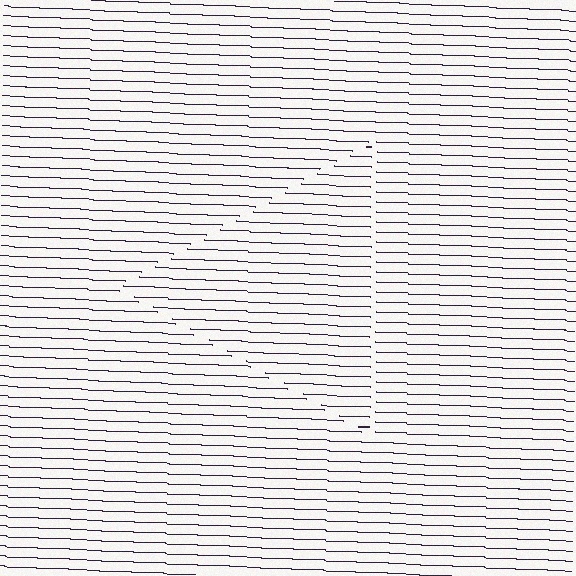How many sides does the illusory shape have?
3 sides — the line-ends trace a triangle.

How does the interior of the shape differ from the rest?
The interior of the shape contains the same grating, shifted by half a period — the contour is defined by the phase discontinuity where line-ends from the inner and outer gratings abut.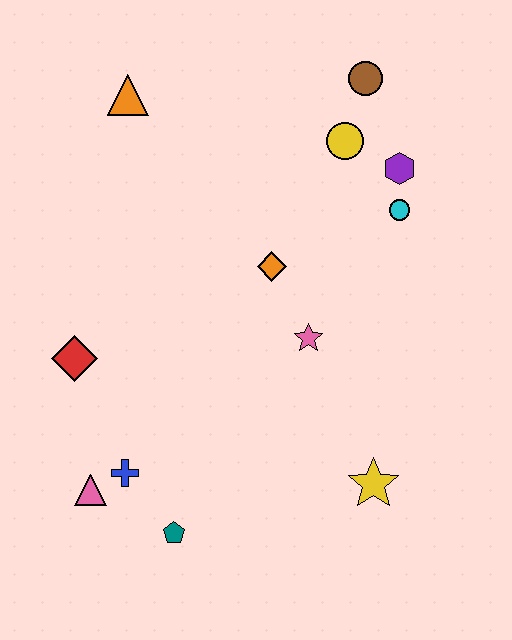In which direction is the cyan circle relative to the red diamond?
The cyan circle is to the right of the red diamond.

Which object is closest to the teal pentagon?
The blue cross is closest to the teal pentagon.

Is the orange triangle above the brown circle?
No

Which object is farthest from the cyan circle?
The pink triangle is farthest from the cyan circle.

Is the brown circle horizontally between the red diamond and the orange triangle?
No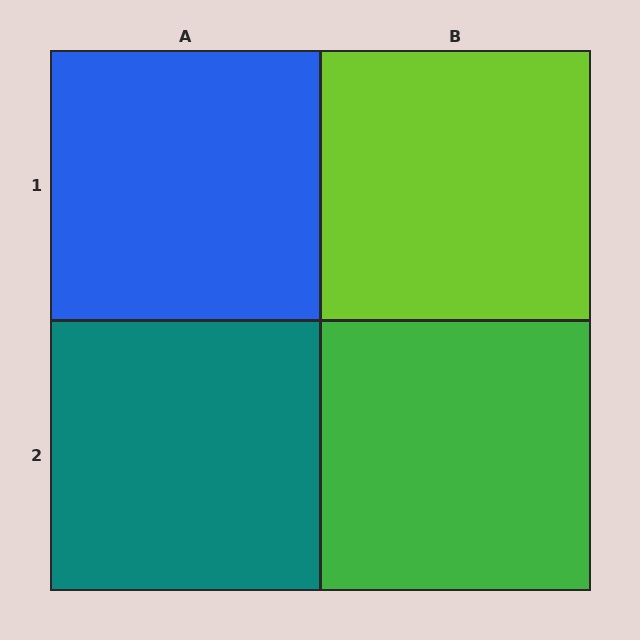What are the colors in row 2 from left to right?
Teal, green.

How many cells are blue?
1 cell is blue.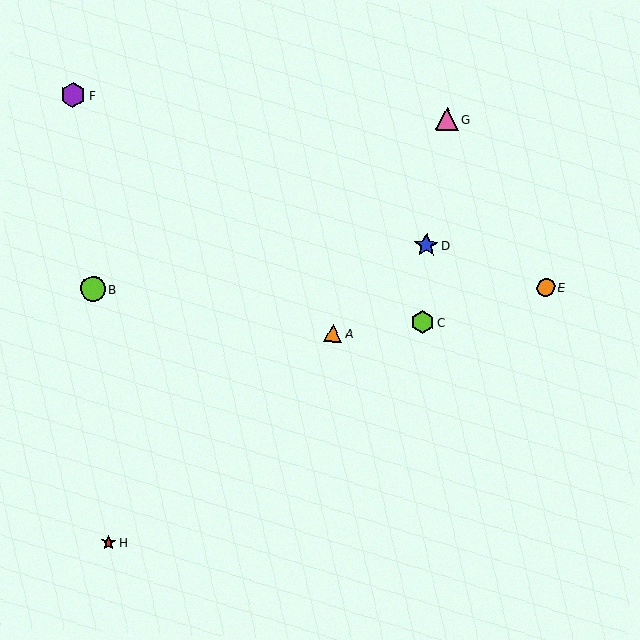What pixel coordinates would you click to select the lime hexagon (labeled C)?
Click at (423, 322) to select the lime hexagon C.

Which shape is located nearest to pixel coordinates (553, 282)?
The orange circle (labeled E) at (546, 288) is nearest to that location.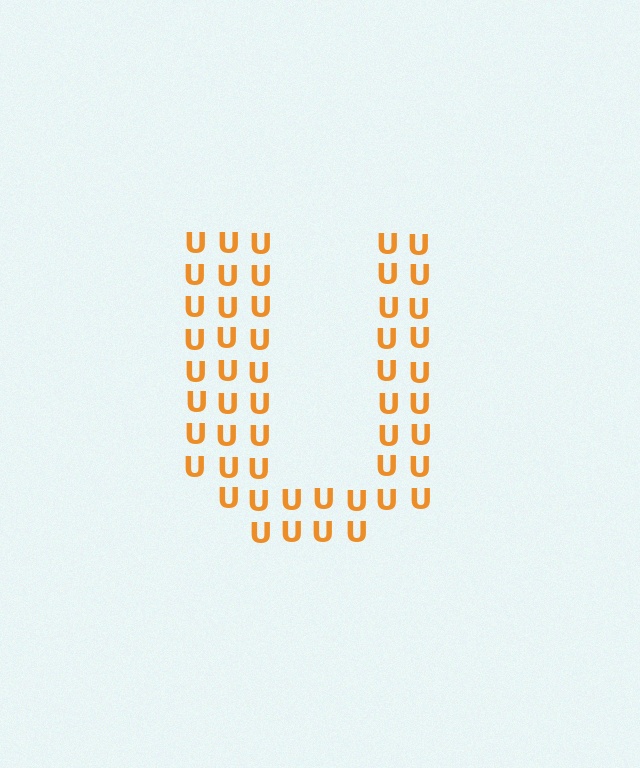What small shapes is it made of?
It is made of small letter U's.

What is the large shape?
The large shape is the letter U.